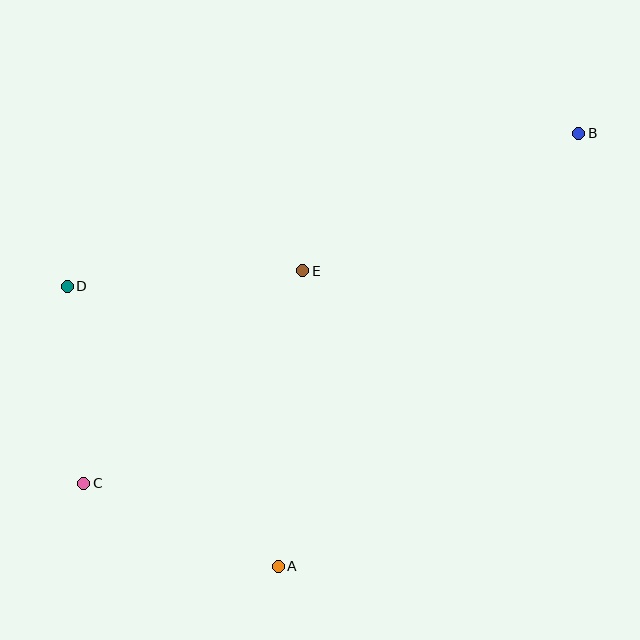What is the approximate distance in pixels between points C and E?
The distance between C and E is approximately 305 pixels.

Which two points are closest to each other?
Points C and D are closest to each other.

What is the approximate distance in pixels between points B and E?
The distance between B and E is approximately 308 pixels.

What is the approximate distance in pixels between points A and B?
The distance between A and B is approximately 527 pixels.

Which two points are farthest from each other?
Points B and C are farthest from each other.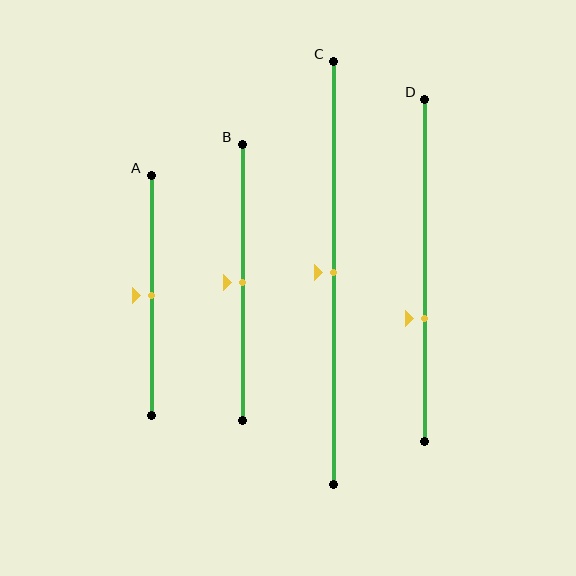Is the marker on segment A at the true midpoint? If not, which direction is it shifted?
Yes, the marker on segment A is at the true midpoint.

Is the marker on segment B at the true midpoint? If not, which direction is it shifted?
Yes, the marker on segment B is at the true midpoint.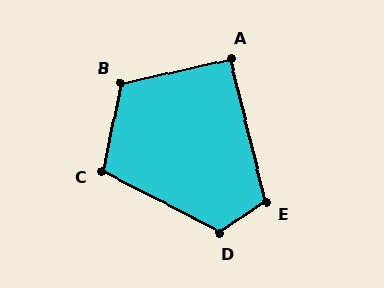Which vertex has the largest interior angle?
D, at approximately 117 degrees.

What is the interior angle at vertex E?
Approximately 111 degrees (obtuse).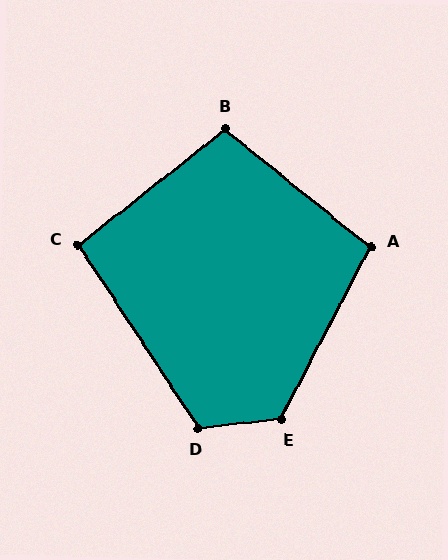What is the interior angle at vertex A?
Approximately 101 degrees (obtuse).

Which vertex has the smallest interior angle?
C, at approximately 95 degrees.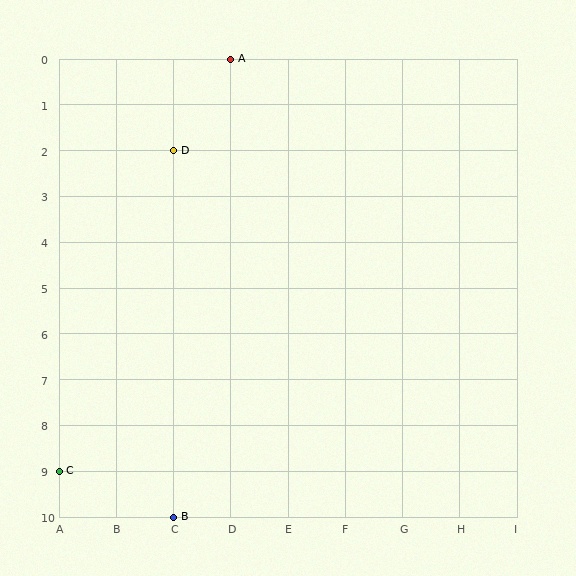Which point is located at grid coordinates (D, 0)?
Point A is at (D, 0).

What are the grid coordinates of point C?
Point C is at grid coordinates (A, 9).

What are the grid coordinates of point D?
Point D is at grid coordinates (C, 2).